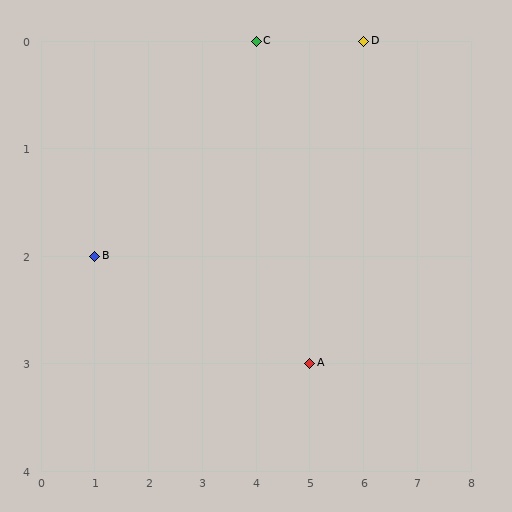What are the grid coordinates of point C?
Point C is at grid coordinates (4, 0).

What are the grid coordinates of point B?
Point B is at grid coordinates (1, 2).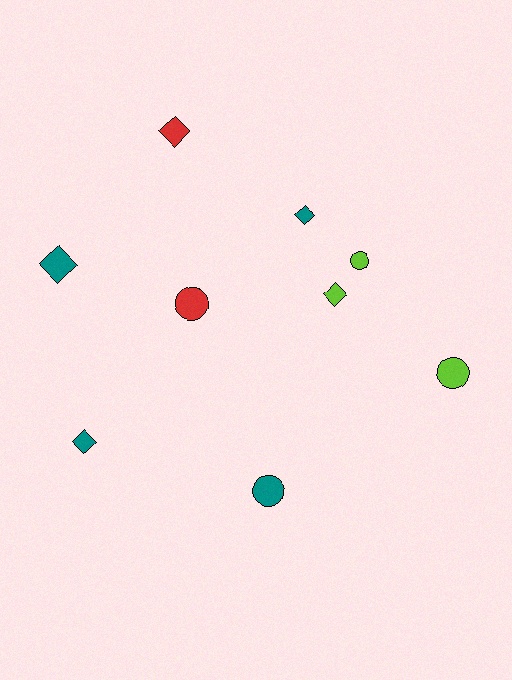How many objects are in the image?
There are 9 objects.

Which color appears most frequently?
Teal, with 4 objects.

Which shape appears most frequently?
Diamond, with 5 objects.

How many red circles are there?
There is 1 red circle.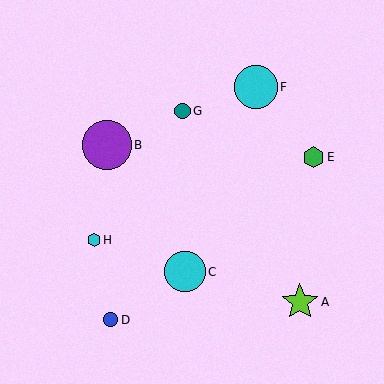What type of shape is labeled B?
Shape B is a purple circle.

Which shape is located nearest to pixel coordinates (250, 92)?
The cyan circle (labeled F) at (256, 87) is nearest to that location.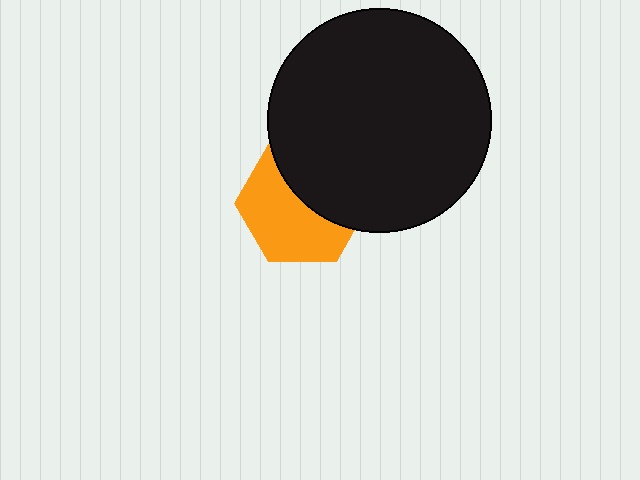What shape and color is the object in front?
The object in front is a black circle.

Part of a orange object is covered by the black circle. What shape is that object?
It is a hexagon.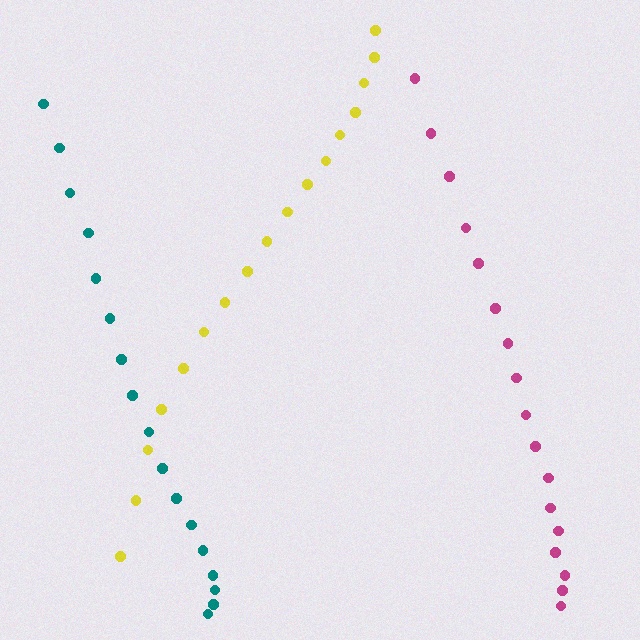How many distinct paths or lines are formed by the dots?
There are 3 distinct paths.